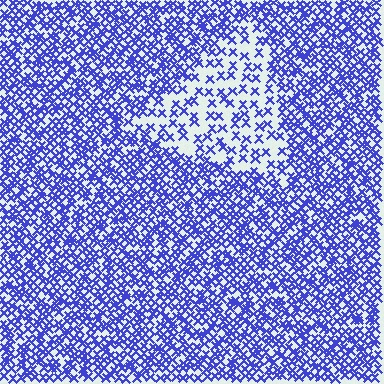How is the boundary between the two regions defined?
The boundary is defined by a change in element density (approximately 2.4x ratio). All elements are the same color, size, and shape.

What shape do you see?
I see a triangle.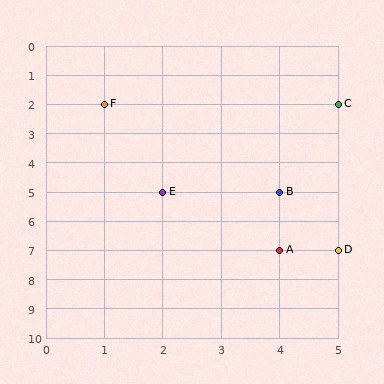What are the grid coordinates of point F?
Point F is at grid coordinates (1, 2).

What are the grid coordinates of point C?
Point C is at grid coordinates (5, 2).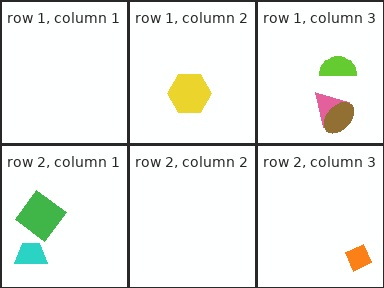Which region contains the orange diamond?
The row 2, column 3 region.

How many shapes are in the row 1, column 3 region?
3.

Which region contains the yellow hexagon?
The row 1, column 2 region.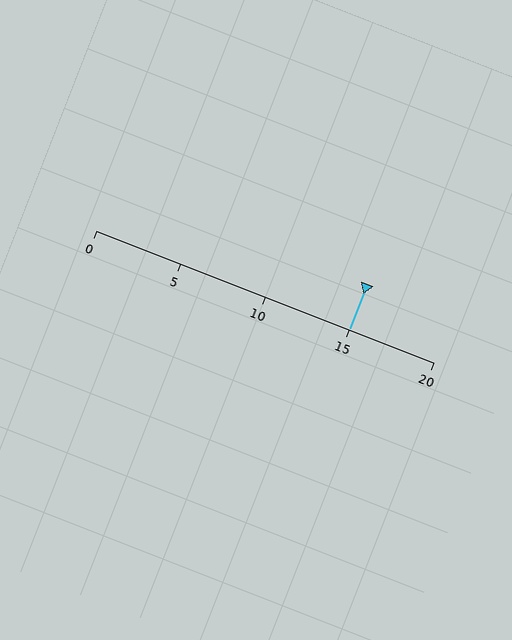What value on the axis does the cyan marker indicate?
The marker indicates approximately 15.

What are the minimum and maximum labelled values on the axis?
The axis runs from 0 to 20.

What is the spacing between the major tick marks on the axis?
The major ticks are spaced 5 apart.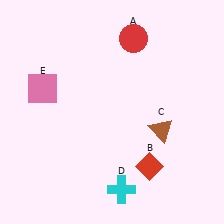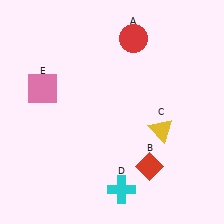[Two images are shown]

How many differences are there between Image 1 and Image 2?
There is 1 difference between the two images.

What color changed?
The triangle (C) changed from brown in Image 1 to yellow in Image 2.